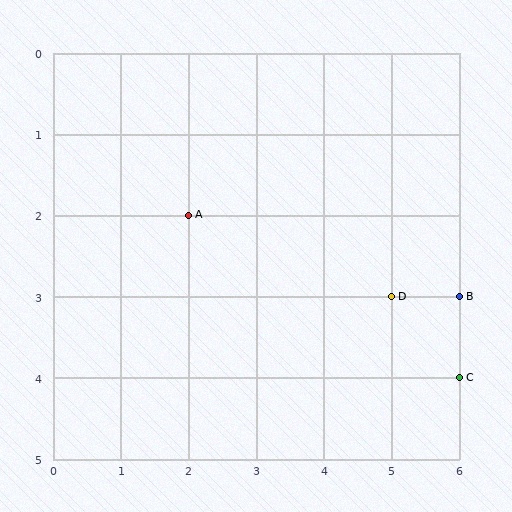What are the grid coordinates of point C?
Point C is at grid coordinates (6, 4).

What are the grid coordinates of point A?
Point A is at grid coordinates (2, 2).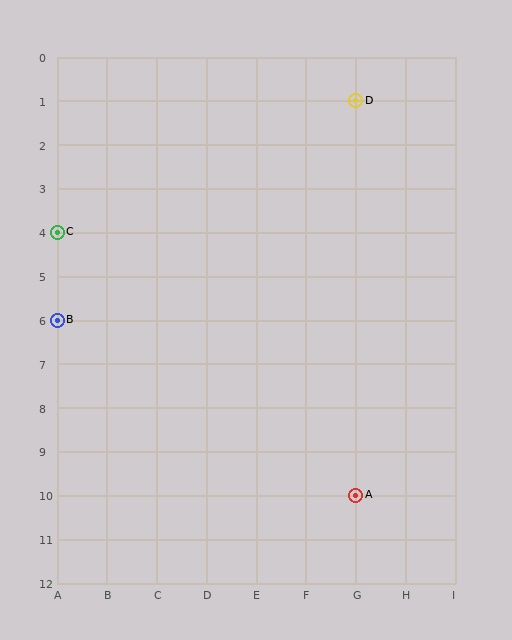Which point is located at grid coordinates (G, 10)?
Point A is at (G, 10).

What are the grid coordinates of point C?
Point C is at grid coordinates (A, 4).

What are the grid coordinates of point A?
Point A is at grid coordinates (G, 10).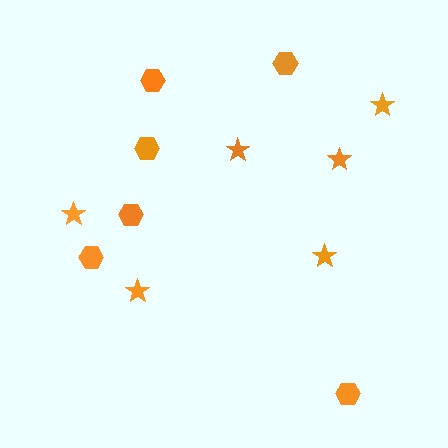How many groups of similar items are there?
There are 2 groups: one group of hexagons (6) and one group of stars (6).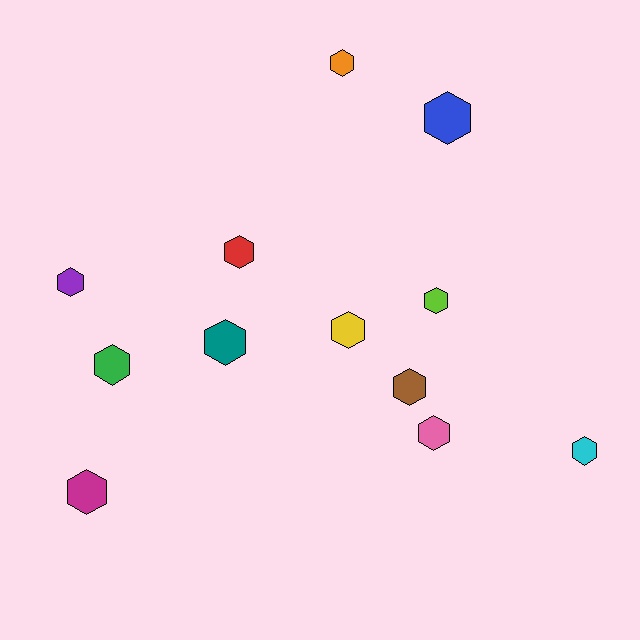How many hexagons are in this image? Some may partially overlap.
There are 12 hexagons.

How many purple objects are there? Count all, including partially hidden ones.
There is 1 purple object.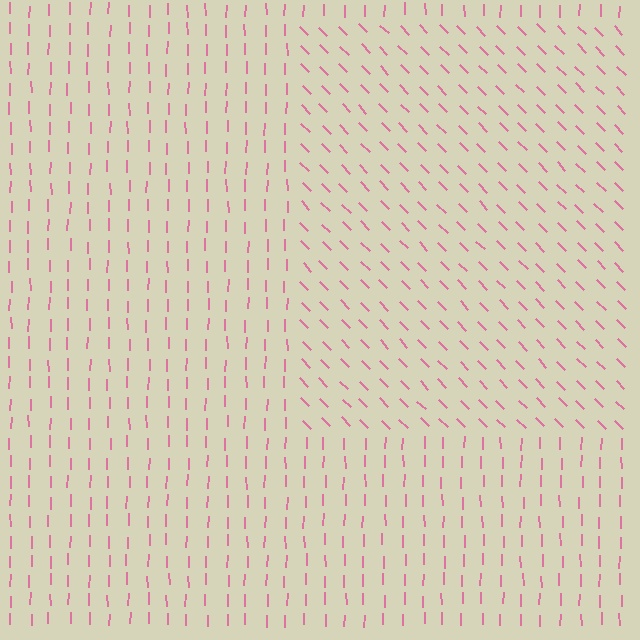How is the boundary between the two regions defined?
The boundary is defined purely by a change in line orientation (approximately 45 degrees difference). All lines are the same color and thickness.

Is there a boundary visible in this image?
Yes, there is a texture boundary formed by a change in line orientation.